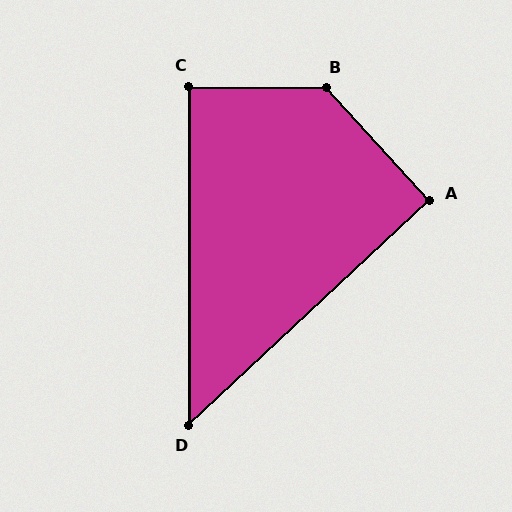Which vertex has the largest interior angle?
B, at approximately 133 degrees.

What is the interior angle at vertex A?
Approximately 91 degrees (approximately right).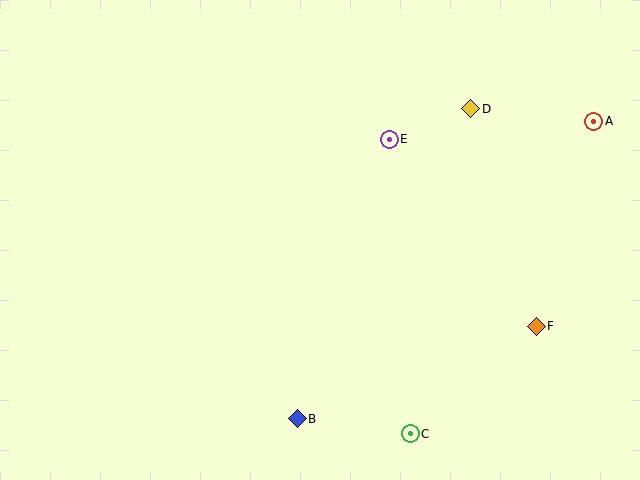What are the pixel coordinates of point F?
Point F is at (536, 326).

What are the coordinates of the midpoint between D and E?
The midpoint between D and E is at (430, 124).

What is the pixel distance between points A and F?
The distance between A and F is 213 pixels.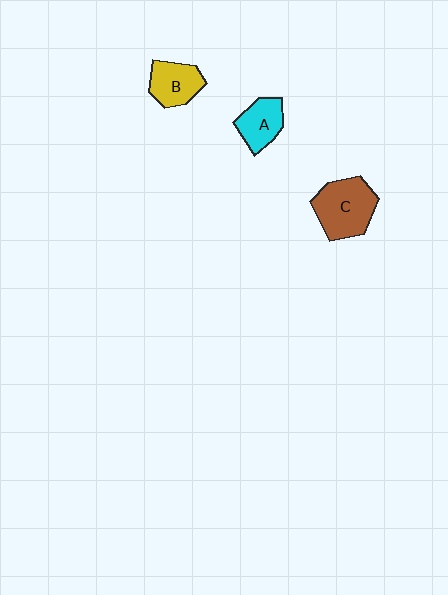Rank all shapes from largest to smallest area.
From largest to smallest: C (brown), B (yellow), A (cyan).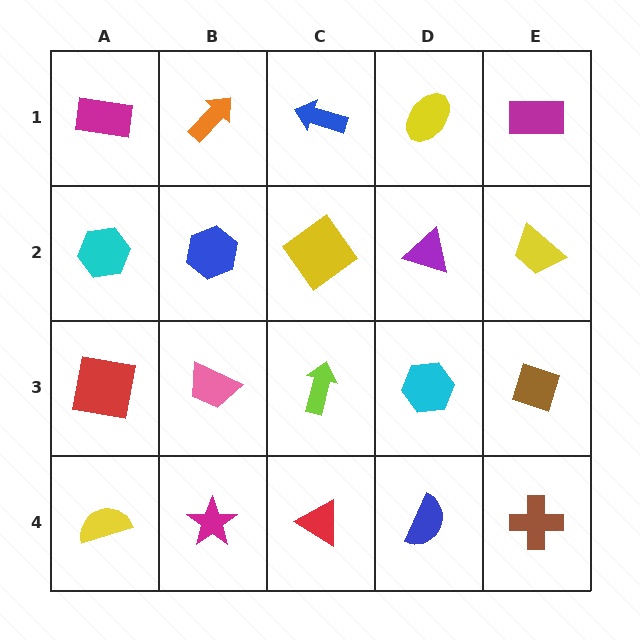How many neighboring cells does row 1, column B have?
3.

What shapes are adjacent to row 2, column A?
A magenta rectangle (row 1, column A), a red square (row 3, column A), a blue hexagon (row 2, column B).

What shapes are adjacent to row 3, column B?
A blue hexagon (row 2, column B), a magenta star (row 4, column B), a red square (row 3, column A), a lime arrow (row 3, column C).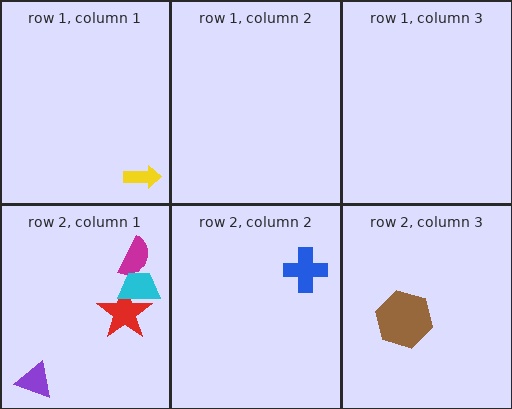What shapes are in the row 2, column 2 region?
The blue cross.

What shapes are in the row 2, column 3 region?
The brown hexagon.